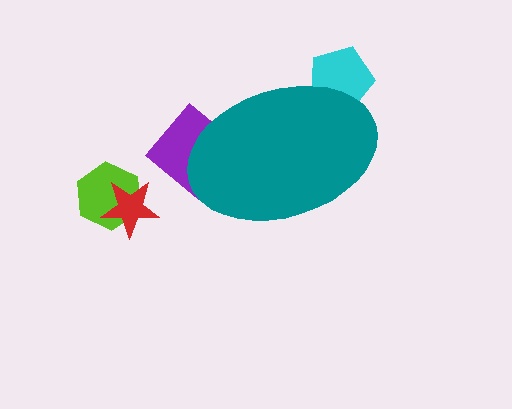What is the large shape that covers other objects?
A teal ellipse.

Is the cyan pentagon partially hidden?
Yes, the cyan pentagon is partially hidden behind the teal ellipse.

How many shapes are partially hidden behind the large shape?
2 shapes are partially hidden.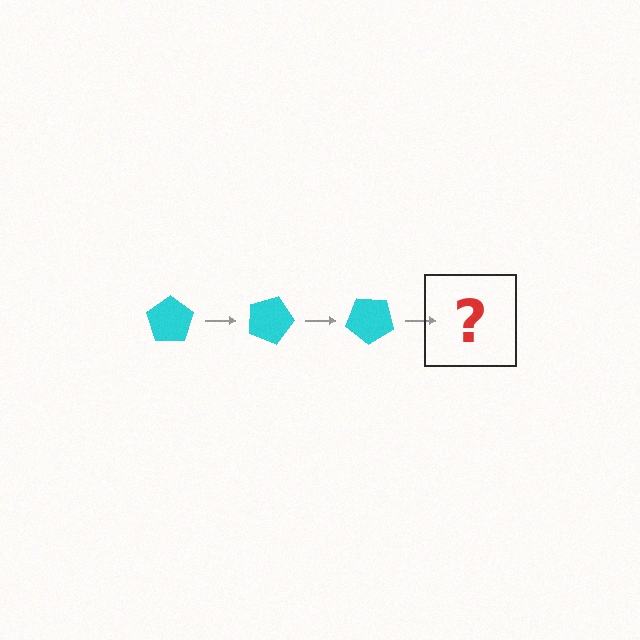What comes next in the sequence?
The next element should be a cyan pentagon rotated 60 degrees.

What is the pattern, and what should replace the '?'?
The pattern is that the pentagon rotates 20 degrees each step. The '?' should be a cyan pentagon rotated 60 degrees.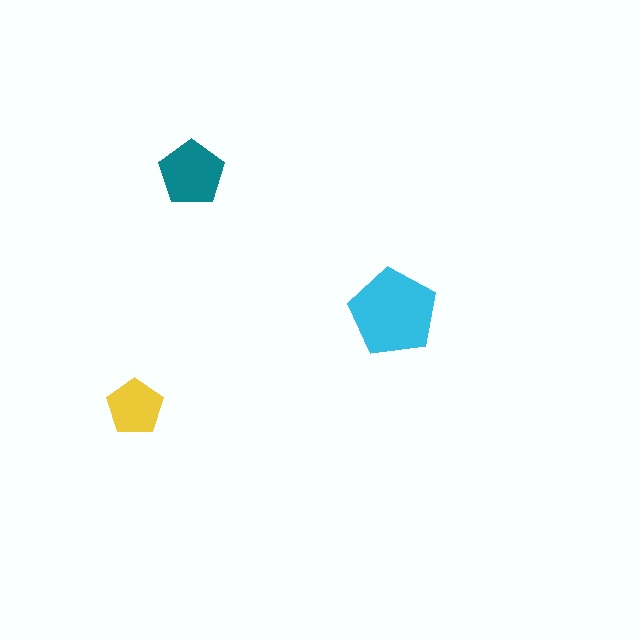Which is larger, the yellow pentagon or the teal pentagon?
The teal one.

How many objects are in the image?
There are 3 objects in the image.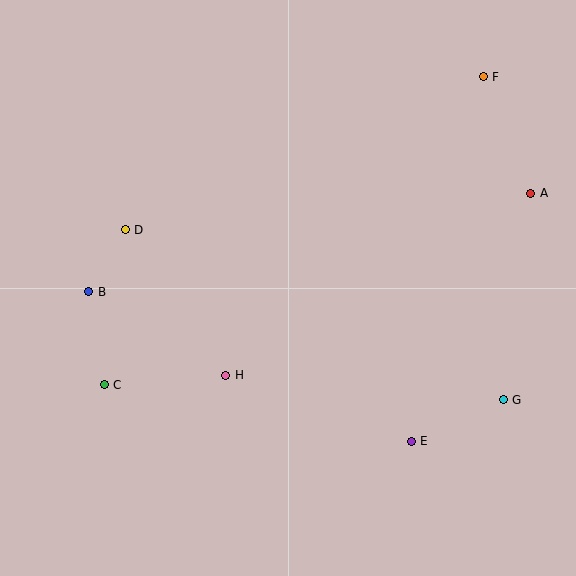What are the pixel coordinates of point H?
Point H is at (226, 375).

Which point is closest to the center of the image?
Point H at (226, 375) is closest to the center.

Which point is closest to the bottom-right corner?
Point G is closest to the bottom-right corner.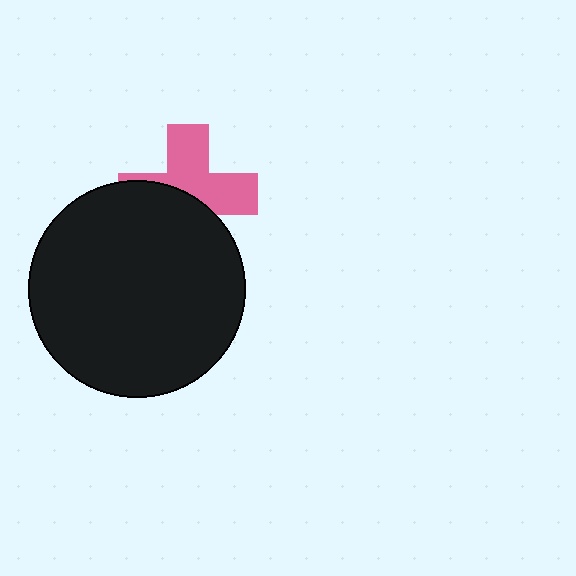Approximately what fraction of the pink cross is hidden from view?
Roughly 47% of the pink cross is hidden behind the black circle.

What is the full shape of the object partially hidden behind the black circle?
The partially hidden object is a pink cross.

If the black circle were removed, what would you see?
You would see the complete pink cross.